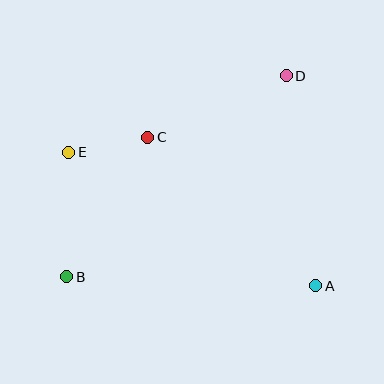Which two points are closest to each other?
Points C and E are closest to each other.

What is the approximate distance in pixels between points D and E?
The distance between D and E is approximately 230 pixels.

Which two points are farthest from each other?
Points B and D are farthest from each other.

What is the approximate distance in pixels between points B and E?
The distance between B and E is approximately 124 pixels.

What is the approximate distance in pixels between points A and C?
The distance between A and C is approximately 224 pixels.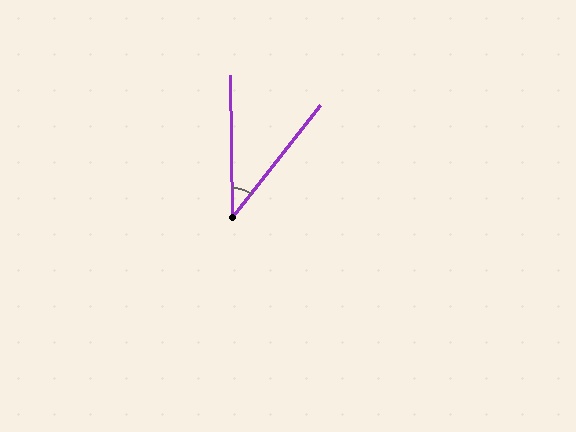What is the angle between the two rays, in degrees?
Approximately 39 degrees.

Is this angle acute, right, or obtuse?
It is acute.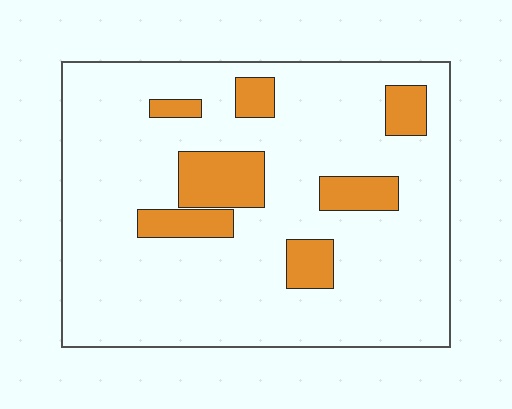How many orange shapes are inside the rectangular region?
7.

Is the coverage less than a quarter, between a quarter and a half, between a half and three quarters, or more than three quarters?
Less than a quarter.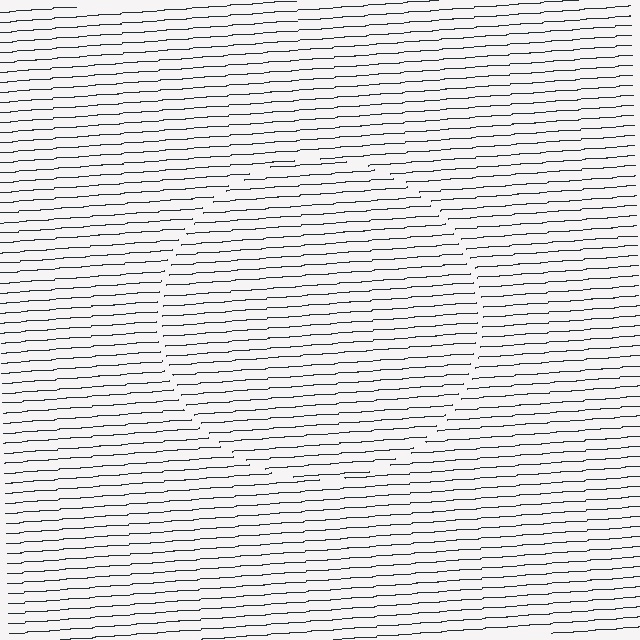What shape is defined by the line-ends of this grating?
An illusory circle. The interior of the shape contains the same grating, shifted by half a period — the contour is defined by the phase discontinuity where line-ends from the inner and outer gratings abut.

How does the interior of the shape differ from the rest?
The interior of the shape contains the same grating, shifted by half a period — the contour is defined by the phase discontinuity where line-ends from the inner and outer gratings abut.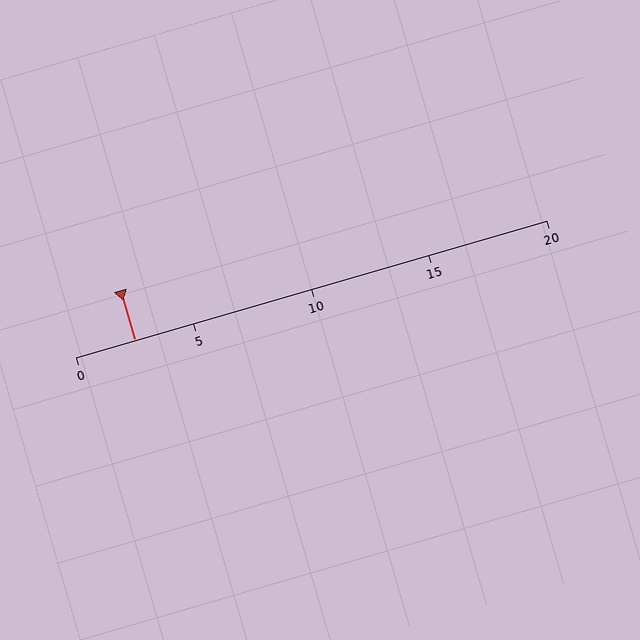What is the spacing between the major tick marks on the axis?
The major ticks are spaced 5 apart.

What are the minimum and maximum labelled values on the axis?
The axis runs from 0 to 20.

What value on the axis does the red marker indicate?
The marker indicates approximately 2.5.